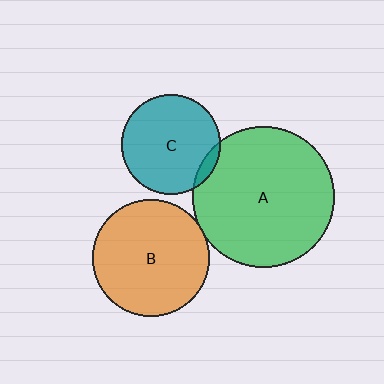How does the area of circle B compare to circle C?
Approximately 1.4 times.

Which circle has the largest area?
Circle A (green).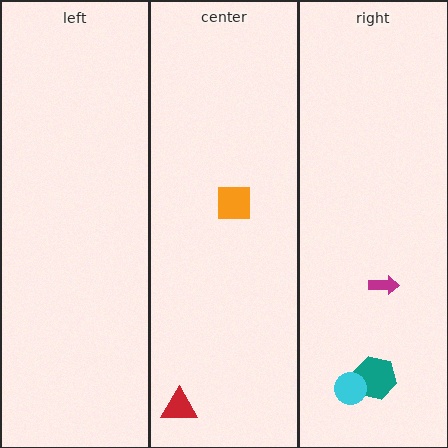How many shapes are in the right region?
3.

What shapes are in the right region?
The teal hexagon, the cyan circle, the magenta arrow.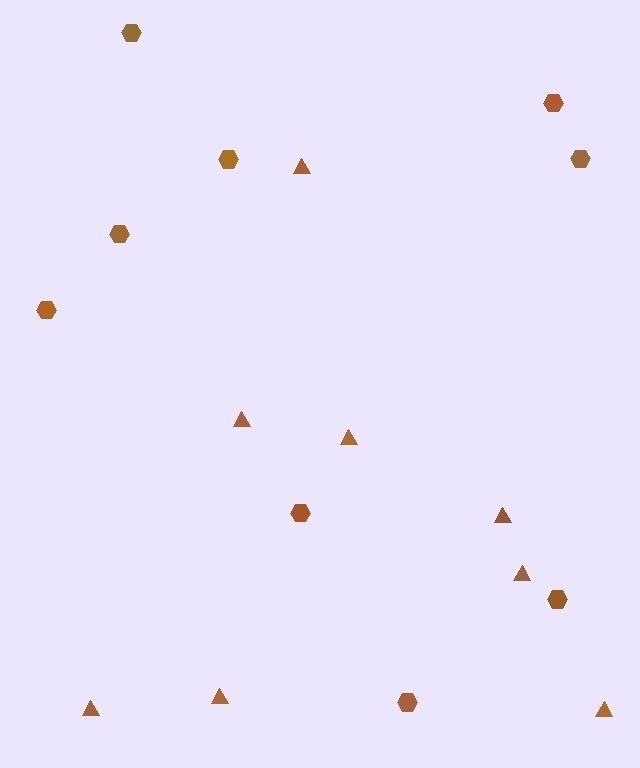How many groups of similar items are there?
There are 2 groups: one group of triangles (8) and one group of hexagons (9).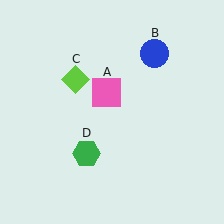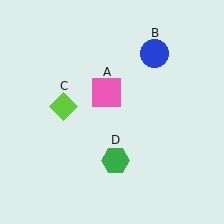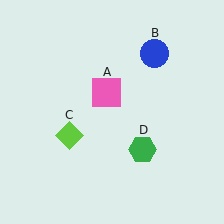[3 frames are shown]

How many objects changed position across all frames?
2 objects changed position: lime diamond (object C), green hexagon (object D).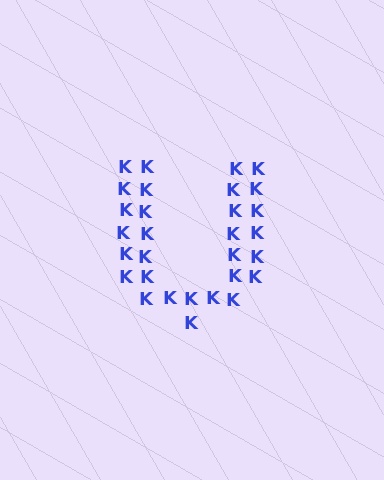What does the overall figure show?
The overall figure shows the letter U.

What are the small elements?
The small elements are letter K's.